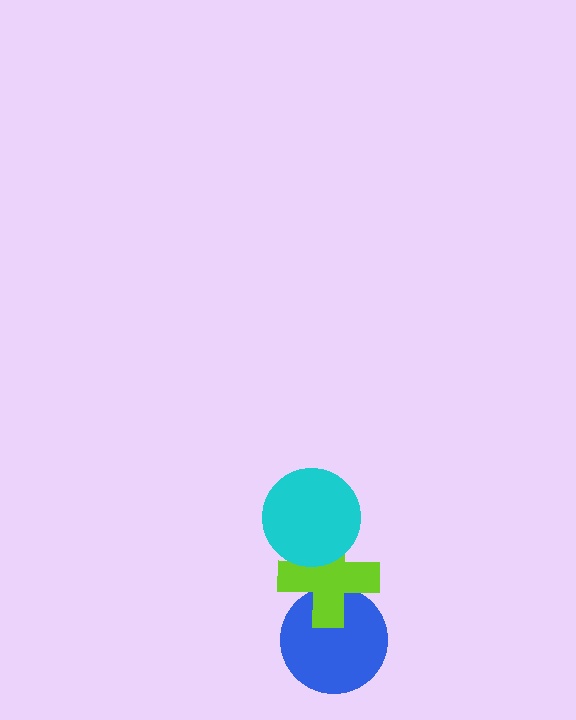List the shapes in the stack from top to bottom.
From top to bottom: the cyan circle, the lime cross, the blue circle.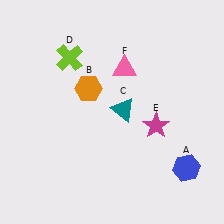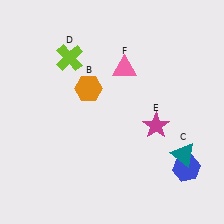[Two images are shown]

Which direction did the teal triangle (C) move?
The teal triangle (C) moved right.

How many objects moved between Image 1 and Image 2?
1 object moved between the two images.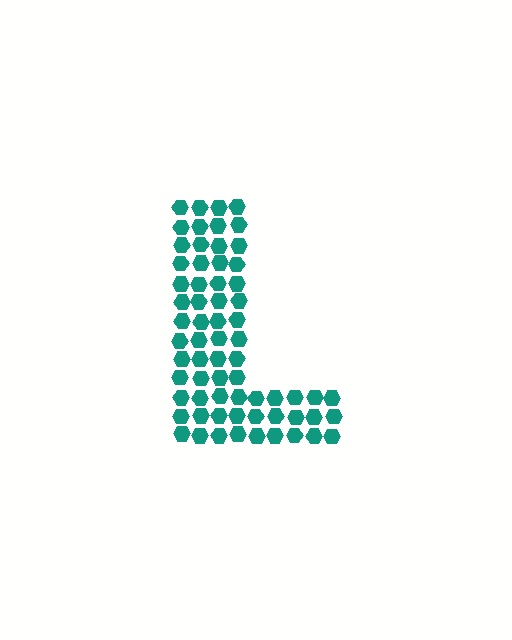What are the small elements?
The small elements are hexagons.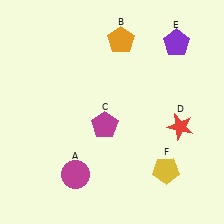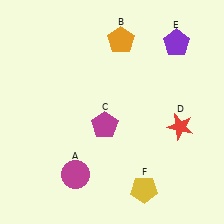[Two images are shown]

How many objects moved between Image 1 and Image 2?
1 object moved between the two images.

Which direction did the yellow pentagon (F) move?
The yellow pentagon (F) moved left.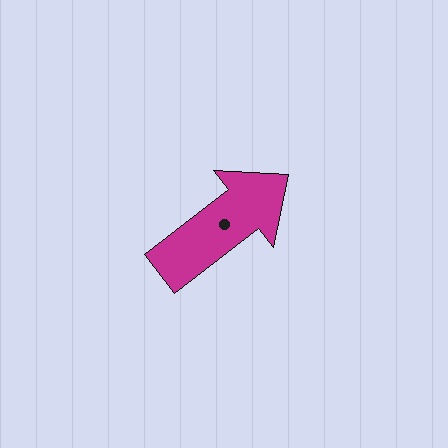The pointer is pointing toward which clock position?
Roughly 2 o'clock.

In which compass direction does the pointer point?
Northeast.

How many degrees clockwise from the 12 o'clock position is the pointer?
Approximately 52 degrees.